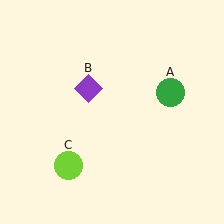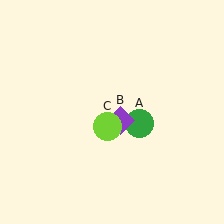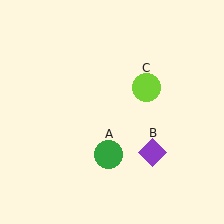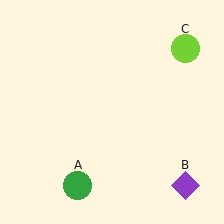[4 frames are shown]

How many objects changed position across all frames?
3 objects changed position: green circle (object A), purple diamond (object B), lime circle (object C).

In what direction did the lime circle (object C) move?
The lime circle (object C) moved up and to the right.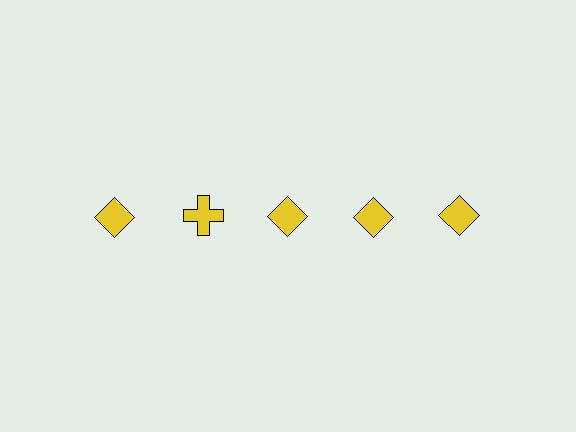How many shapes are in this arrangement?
There are 5 shapes arranged in a grid pattern.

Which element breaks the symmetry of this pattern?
The yellow cross in the top row, second from left column breaks the symmetry. All other shapes are yellow diamonds.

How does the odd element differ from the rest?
It has a different shape: cross instead of diamond.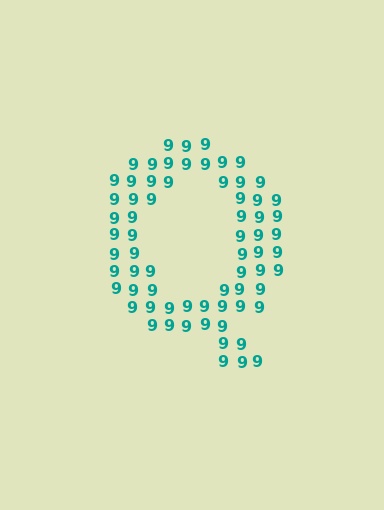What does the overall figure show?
The overall figure shows the letter Q.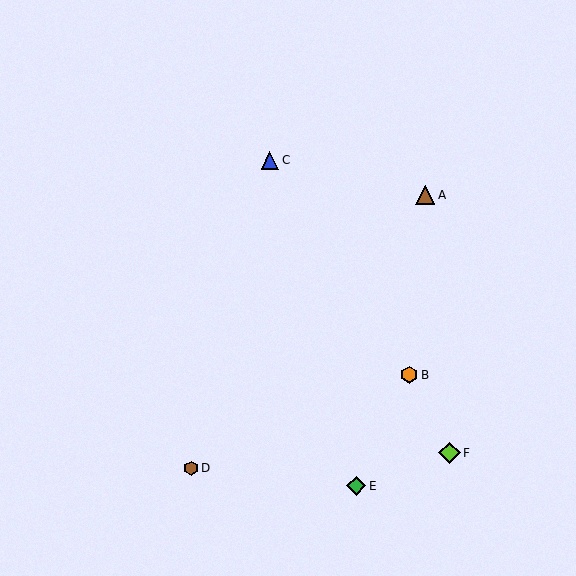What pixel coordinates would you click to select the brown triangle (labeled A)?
Click at (425, 195) to select the brown triangle A.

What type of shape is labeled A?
Shape A is a brown triangle.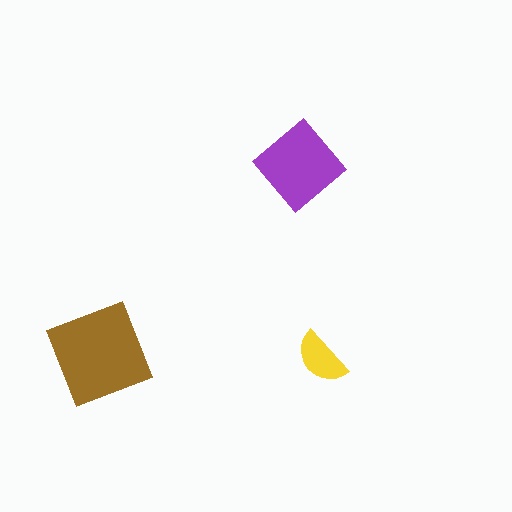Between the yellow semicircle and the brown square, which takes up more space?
The brown square.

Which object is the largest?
The brown square.